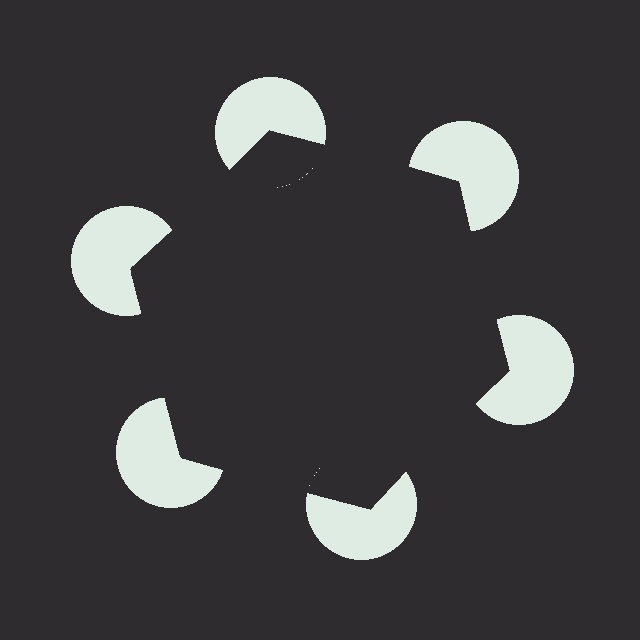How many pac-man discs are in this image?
There are 6 — one at each vertex of the illusory hexagon.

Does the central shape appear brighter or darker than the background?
It typically appears slightly darker than the background, even though no actual brightness change is drawn.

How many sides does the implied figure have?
6 sides.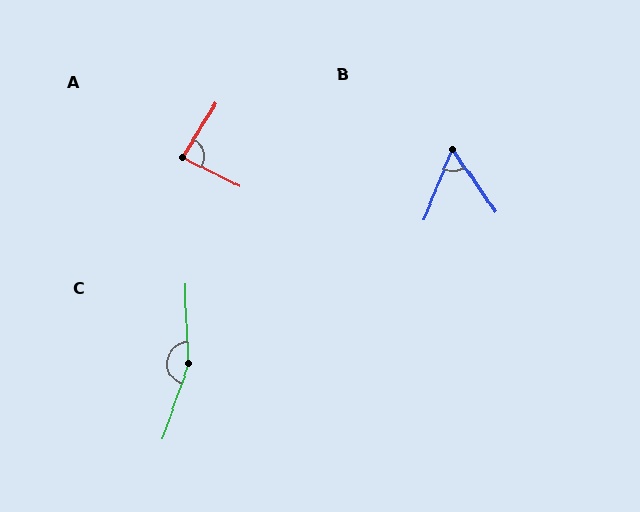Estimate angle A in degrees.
Approximately 85 degrees.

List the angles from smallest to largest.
B (57°), A (85°), C (159°).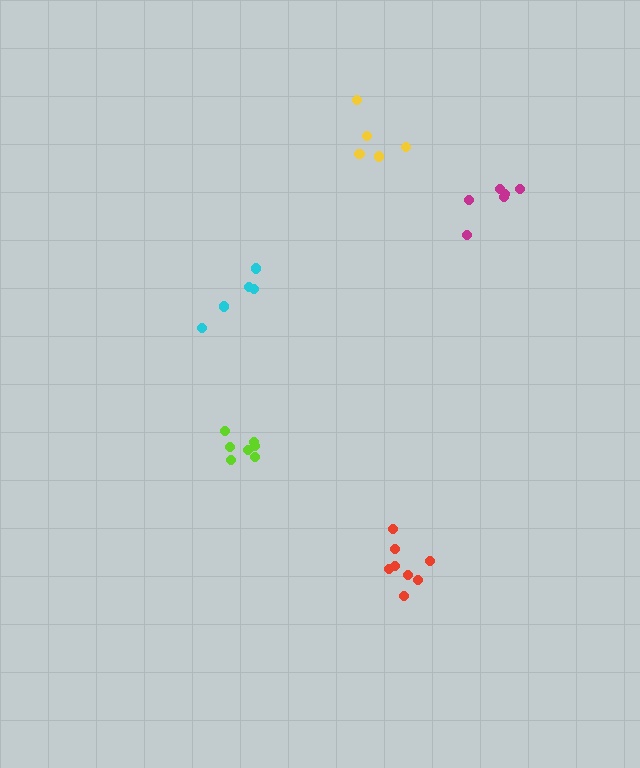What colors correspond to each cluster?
The clusters are colored: magenta, lime, cyan, red, yellow.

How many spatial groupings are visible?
There are 5 spatial groupings.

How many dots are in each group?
Group 1: 6 dots, Group 2: 7 dots, Group 3: 5 dots, Group 4: 8 dots, Group 5: 5 dots (31 total).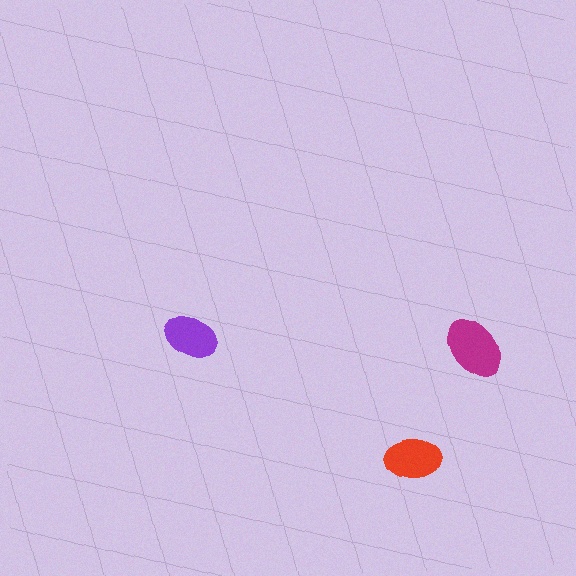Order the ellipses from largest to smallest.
the magenta one, the red one, the purple one.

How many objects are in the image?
There are 3 objects in the image.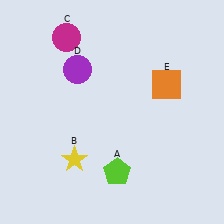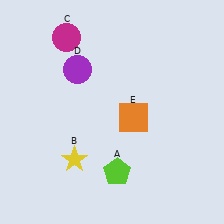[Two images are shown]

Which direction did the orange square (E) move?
The orange square (E) moved left.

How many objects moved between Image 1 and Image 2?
1 object moved between the two images.